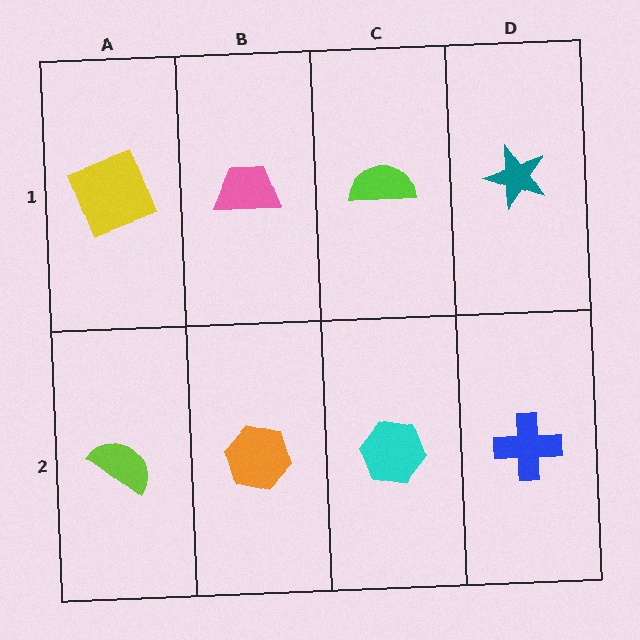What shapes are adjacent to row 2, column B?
A pink trapezoid (row 1, column B), a lime semicircle (row 2, column A), a cyan hexagon (row 2, column C).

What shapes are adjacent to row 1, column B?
An orange hexagon (row 2, column B), a yellow square (row 1, column A), a lime semicircle (row 1, column C).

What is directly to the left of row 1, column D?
A lime semicircle.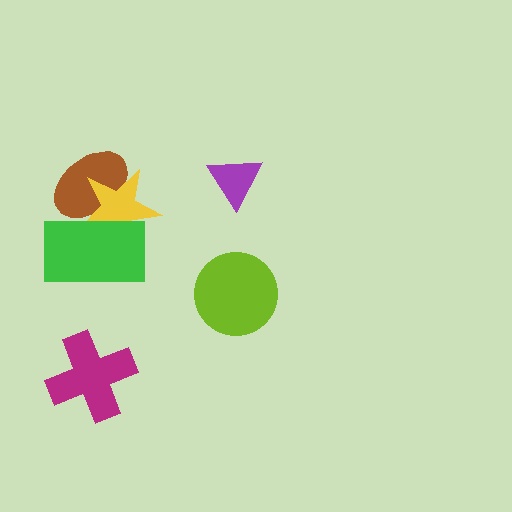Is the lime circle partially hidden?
No, no other shape covers it.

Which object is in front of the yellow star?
The green rectangle is in front of the yellow star.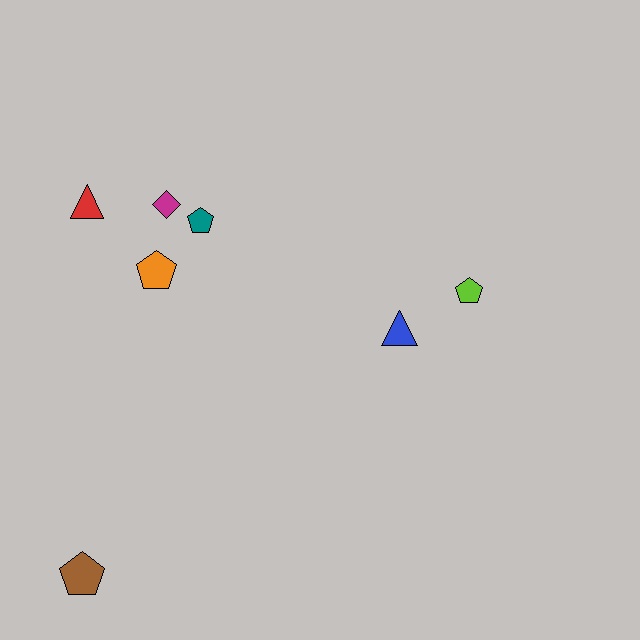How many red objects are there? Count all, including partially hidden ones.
There is 1 red object.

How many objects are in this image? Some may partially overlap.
There are 7 objects.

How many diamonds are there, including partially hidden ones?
There is 1 diamond.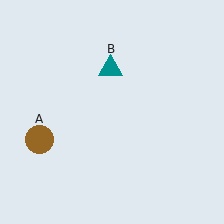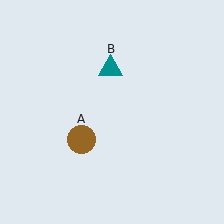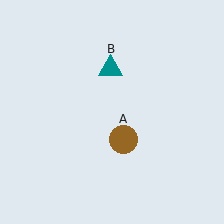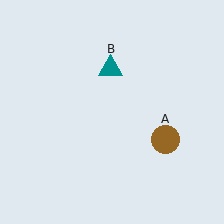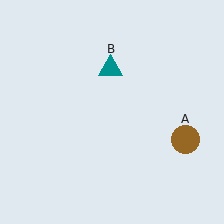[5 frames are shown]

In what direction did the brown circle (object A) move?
The brown circle (object A) moved right.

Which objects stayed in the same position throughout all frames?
Teal triangle (object B) remained stationary.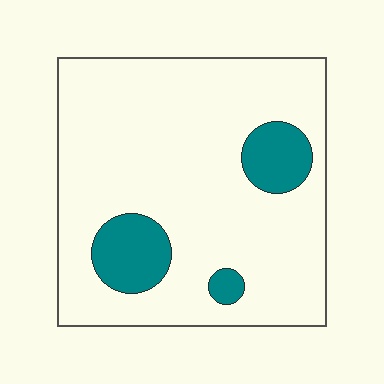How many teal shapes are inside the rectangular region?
3.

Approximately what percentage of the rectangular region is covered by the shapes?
Approximately 15%.